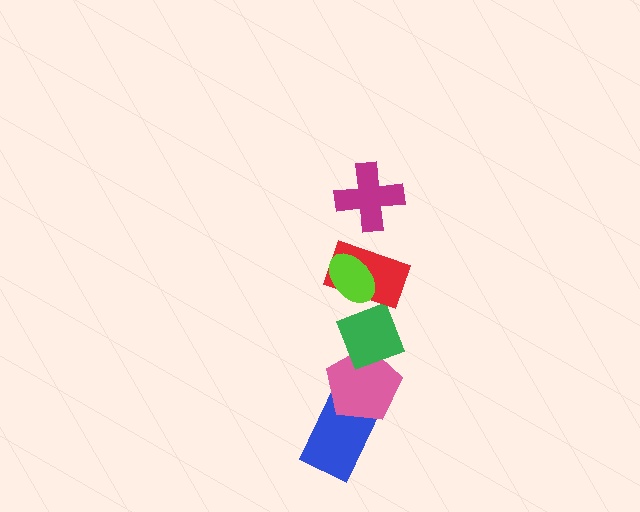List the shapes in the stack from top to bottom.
From top to bottom: the magenta cross, the lime ellipse, the red rectangle, the green diamond, the pink pentagon, the blue rectangle.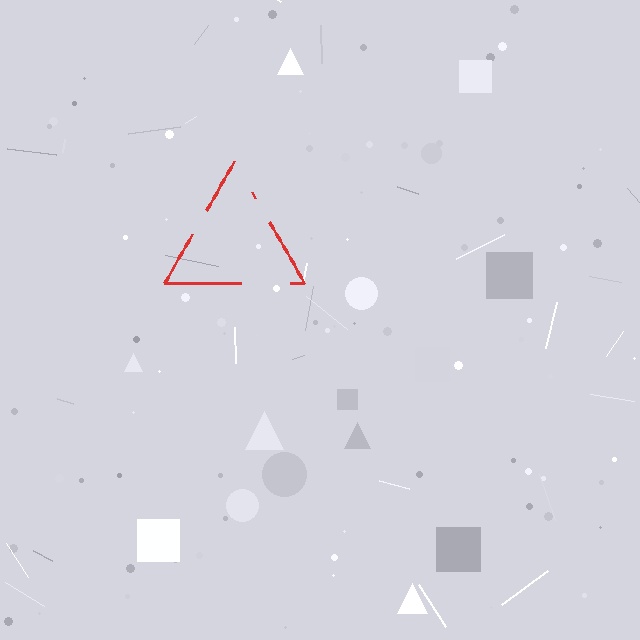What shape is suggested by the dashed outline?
The dashed outline suggests a triangle.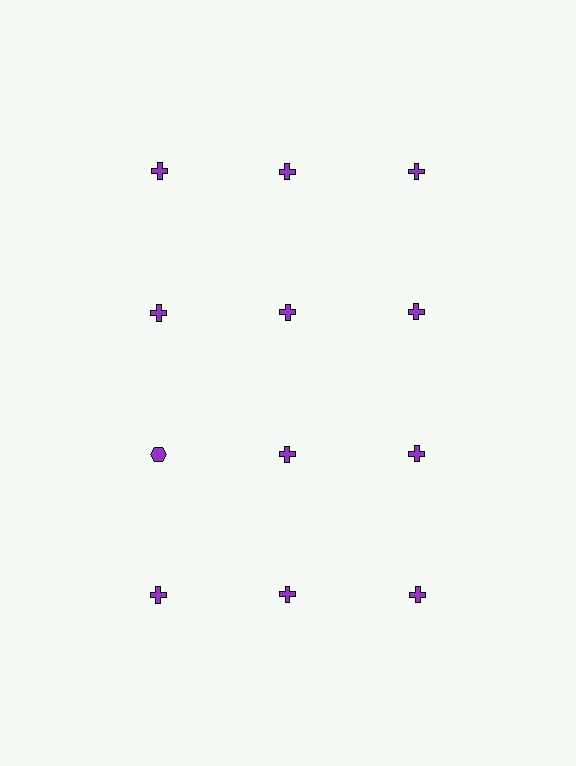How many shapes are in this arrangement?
There are 12 shapes arranged in a grid pattern.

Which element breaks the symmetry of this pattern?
The purple hexagon in the third row, leftmost column breaks the symmetry. All other shapes are purple crosses.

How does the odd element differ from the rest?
It has a different shape: hexagon instead of cross.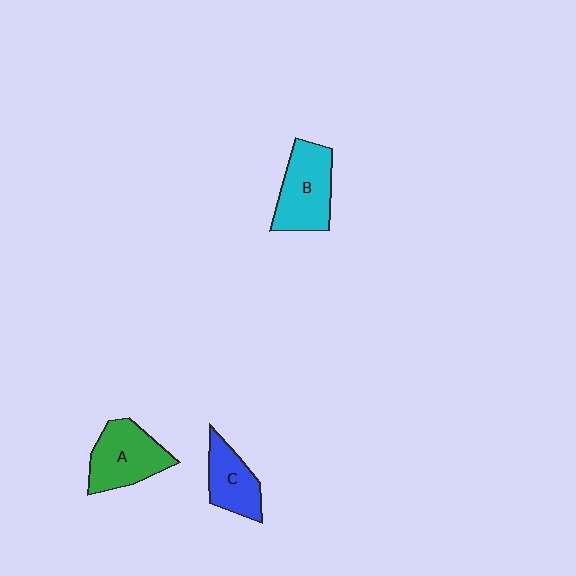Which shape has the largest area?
Shape B (cyan).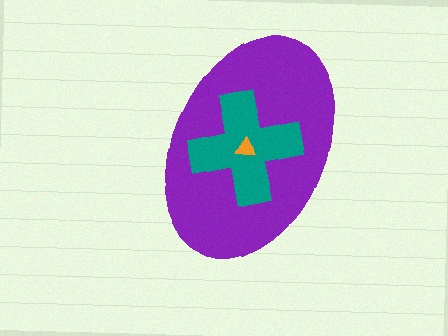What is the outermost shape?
The purple ellipse.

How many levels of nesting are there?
3.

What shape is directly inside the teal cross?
The orange triangle.